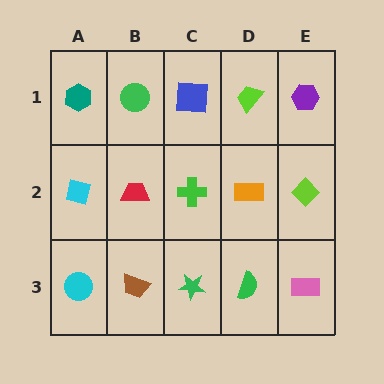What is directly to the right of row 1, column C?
A lime trapezoid.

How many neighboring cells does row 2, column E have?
3.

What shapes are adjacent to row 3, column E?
A lime diamond (row 2, column E), a green semicircle (row 3, column D).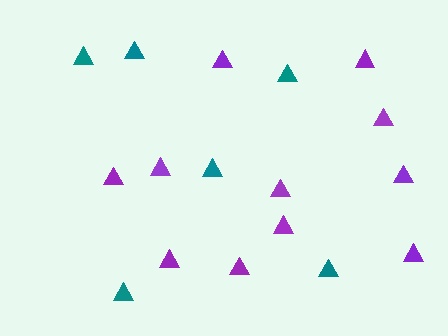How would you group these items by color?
There are 2 groups: one group of purple triangles (11) and one group of teal triangles (6).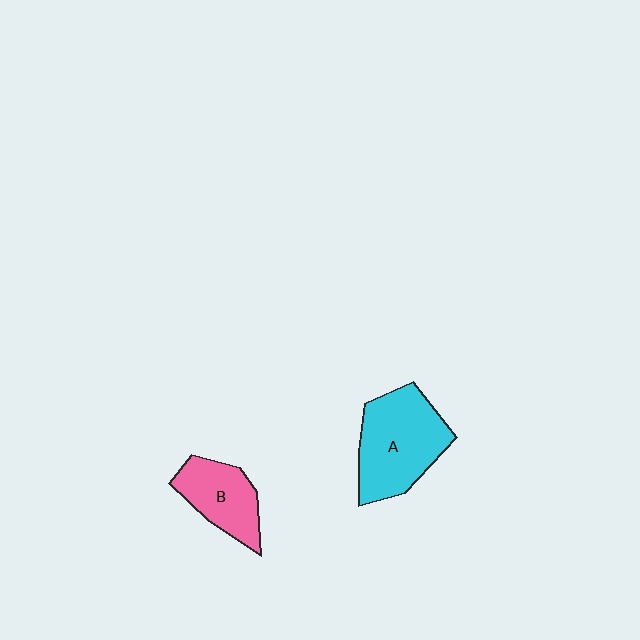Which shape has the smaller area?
Shape B (pink).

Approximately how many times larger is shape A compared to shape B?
Approximately 1.6 times.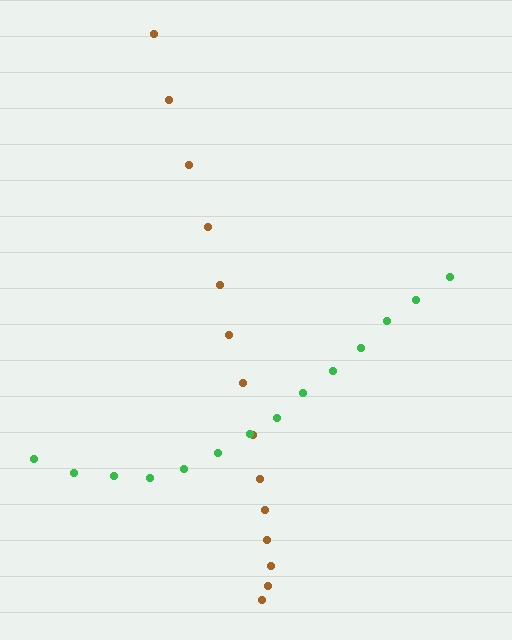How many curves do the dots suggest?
There are 2 distinct paths.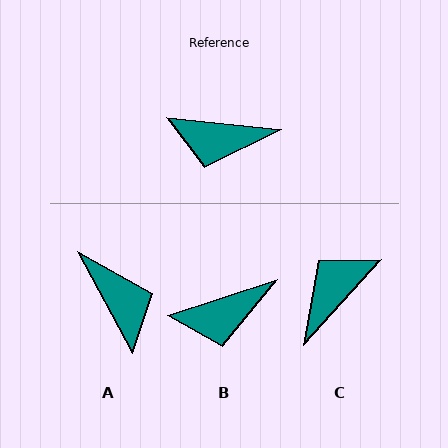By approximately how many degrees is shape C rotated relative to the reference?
Approximately 126 degrees clockwise.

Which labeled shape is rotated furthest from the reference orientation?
C, about 126 degrees away.